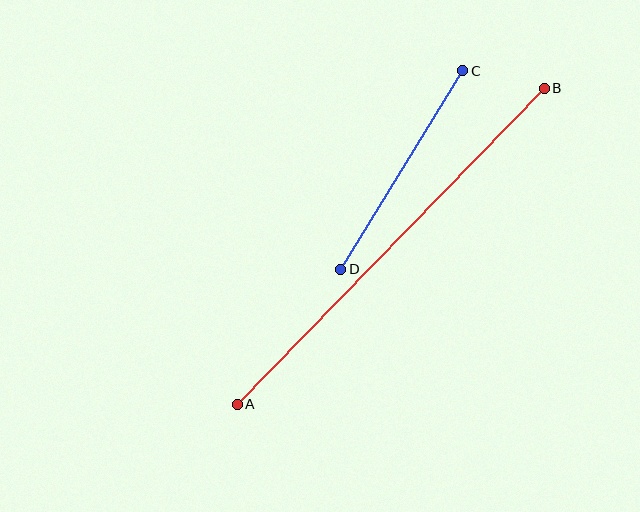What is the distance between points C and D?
The distance is approximately 233 pixels.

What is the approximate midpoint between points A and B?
The midpoint is at approximately (391, 246) pixels.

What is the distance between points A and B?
The distance is approximately 441 pixels.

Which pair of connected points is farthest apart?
Points A and B are farthest apart.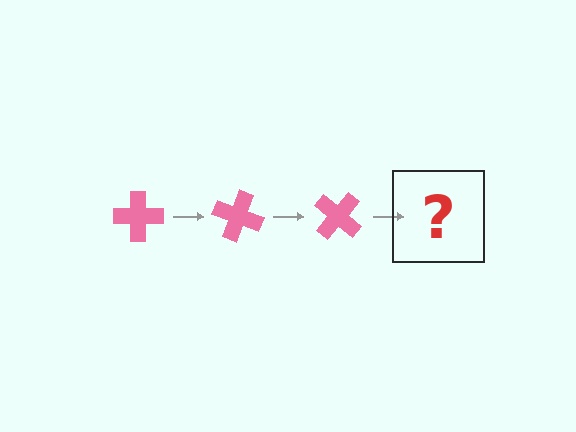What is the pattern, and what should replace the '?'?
The pattern is that the cross rotates 20 degrees each step. The '?' should be a pink cross rotated 60 degrees.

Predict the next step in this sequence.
The next step is a pink cross rotated 60 degrees.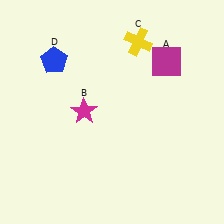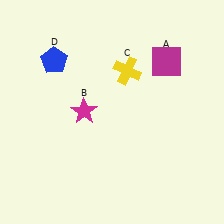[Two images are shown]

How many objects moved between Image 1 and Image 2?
1 object moved between the two images.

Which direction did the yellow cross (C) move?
The yellow cross (C) moved down.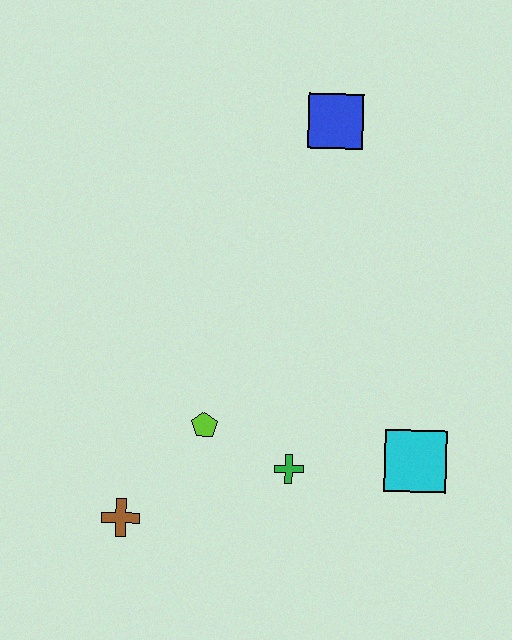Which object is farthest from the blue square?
The brown cross is farthest from the blue square.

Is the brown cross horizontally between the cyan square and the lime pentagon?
No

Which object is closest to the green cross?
The lime pentagon is closest to the green cross.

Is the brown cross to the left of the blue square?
Yes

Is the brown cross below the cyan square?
Yes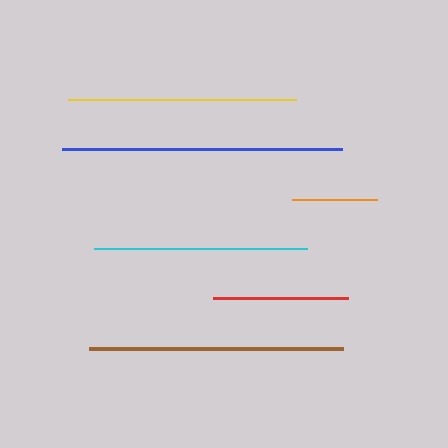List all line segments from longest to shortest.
From longest to shortest: blue, brown, yellow, cyan, red, orange.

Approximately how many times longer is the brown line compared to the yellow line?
The brown line is approximately 1.1 times the length of the yellow line.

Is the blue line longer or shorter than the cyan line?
The blue line is longer than the cyan line.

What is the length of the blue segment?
The blue segment is approximately 280 pixels long.